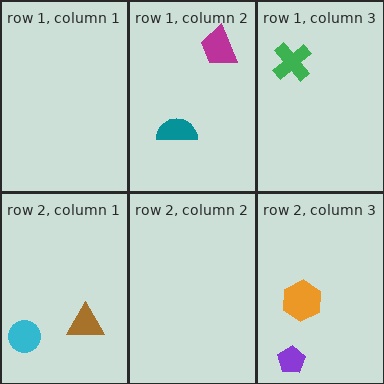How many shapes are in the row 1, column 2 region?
2.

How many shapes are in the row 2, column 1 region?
2.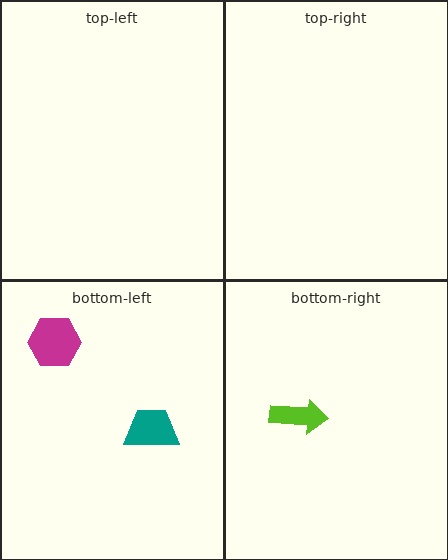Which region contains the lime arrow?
The bottom-right region.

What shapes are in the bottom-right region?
The lime arrow.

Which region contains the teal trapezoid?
The bottom-left region.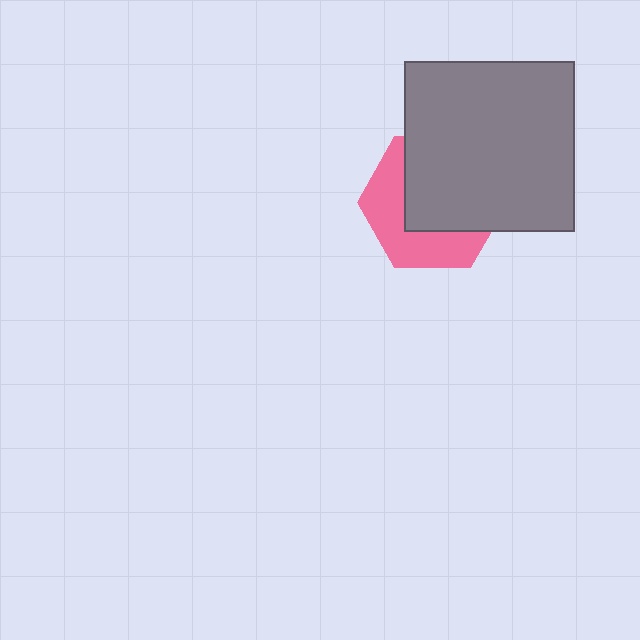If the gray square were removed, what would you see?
You would see the complete pink hexagon.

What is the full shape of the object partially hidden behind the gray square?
The partially hidden object is a pink hexagon.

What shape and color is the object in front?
The object in front is a gray square.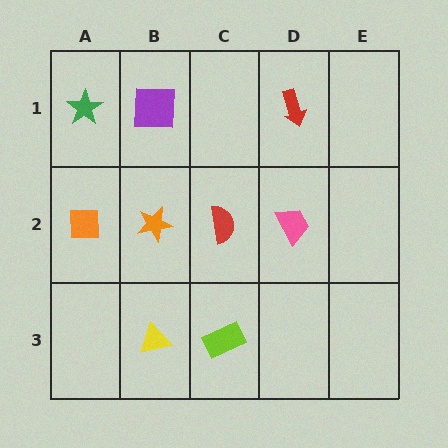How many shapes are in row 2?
4 shapes.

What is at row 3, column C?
A lime rectangle.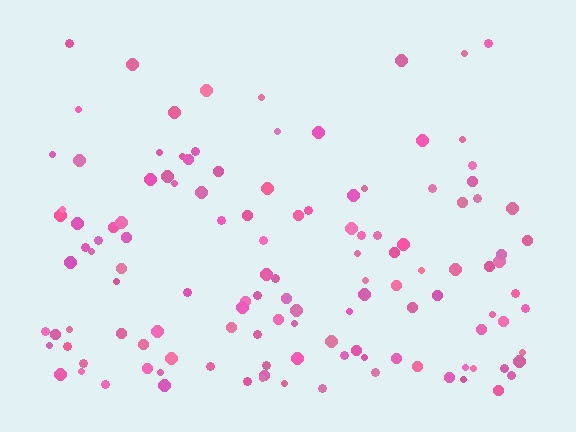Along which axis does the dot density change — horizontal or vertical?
Vertical.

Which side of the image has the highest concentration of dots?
The bottom.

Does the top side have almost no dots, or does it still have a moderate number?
Still a moderate number, just noticeably fewer than the bottom.